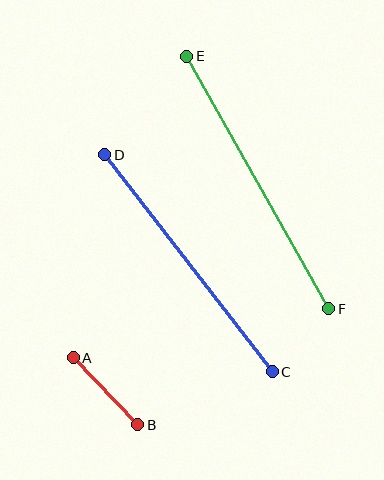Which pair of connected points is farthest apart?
Points E and F are farthest apart.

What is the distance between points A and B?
The distance is approximately 93 pixels.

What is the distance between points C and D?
The distance is approximately 274 pixels.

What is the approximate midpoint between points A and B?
The midpoint is at approximately (106, 391) pixels.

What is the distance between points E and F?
The distance is approximately 290 pixels.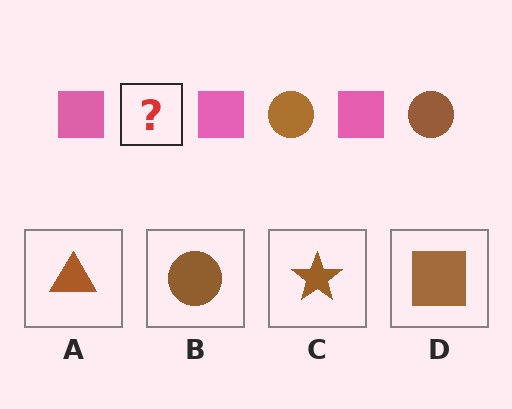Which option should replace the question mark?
Option B.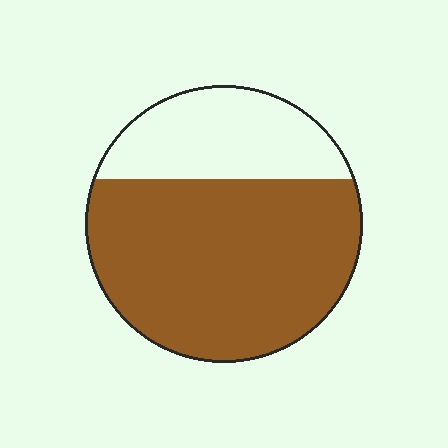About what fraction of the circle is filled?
About two thirds (2/3).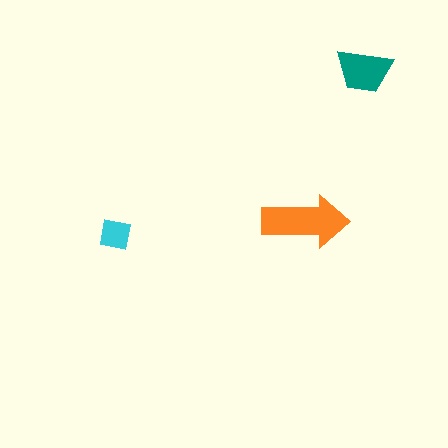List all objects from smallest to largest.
The cyan square, the teal trapezoid, the orange arrow.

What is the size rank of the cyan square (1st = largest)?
3rd.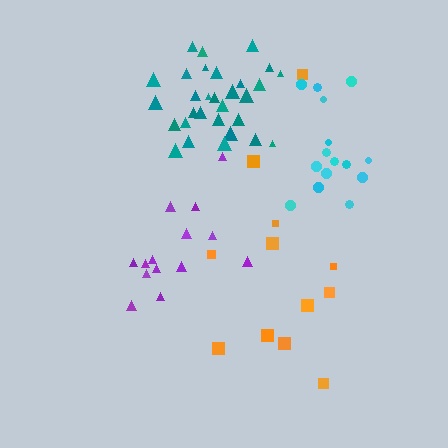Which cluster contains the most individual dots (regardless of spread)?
Teal (30).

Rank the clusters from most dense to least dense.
teal, cyan, purple, orange.